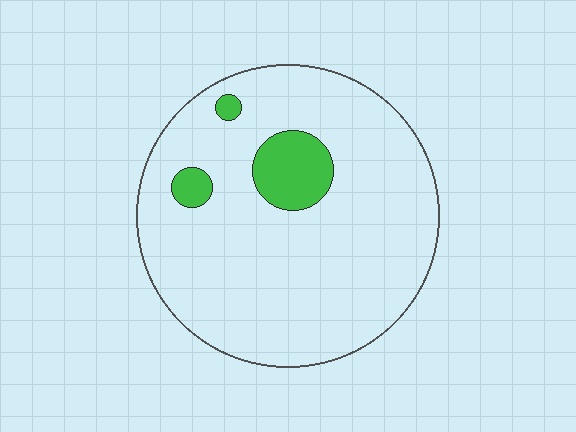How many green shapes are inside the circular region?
3.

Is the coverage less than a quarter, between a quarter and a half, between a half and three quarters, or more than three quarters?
Less than a quarter.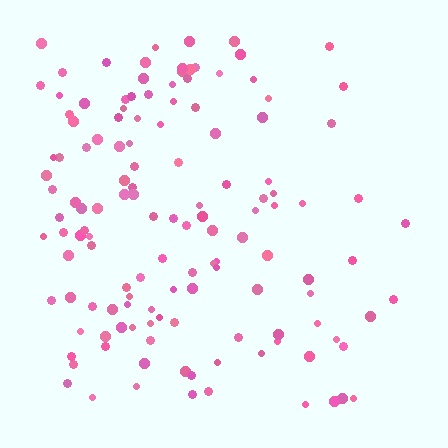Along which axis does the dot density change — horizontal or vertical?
Horizontal.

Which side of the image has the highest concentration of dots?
The left.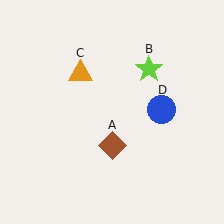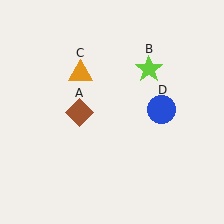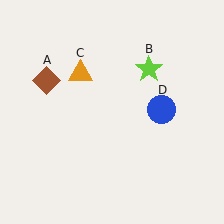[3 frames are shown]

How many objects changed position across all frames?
1 object changed position: brown diamond (object A).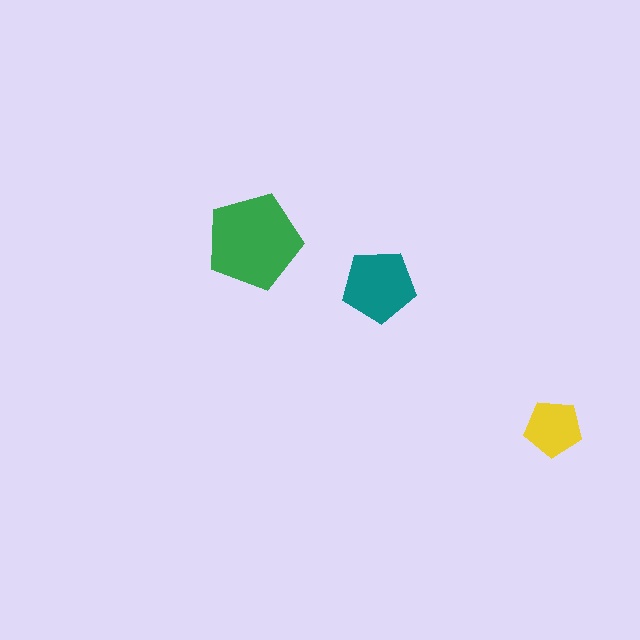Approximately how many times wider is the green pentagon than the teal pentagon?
About 1.5 times wider.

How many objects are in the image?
There are 3 objects in the image.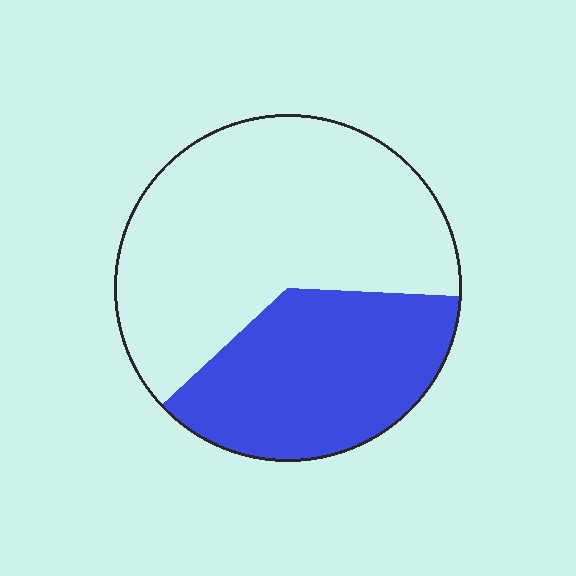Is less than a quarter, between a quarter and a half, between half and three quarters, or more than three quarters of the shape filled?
Between a quarter and a half.